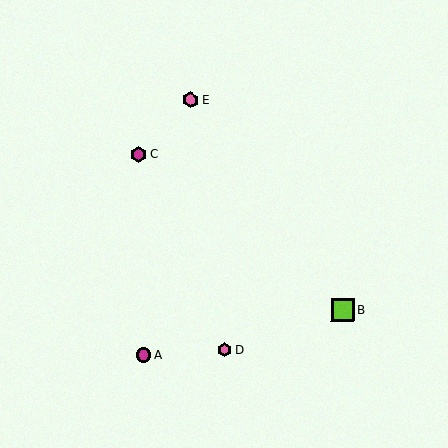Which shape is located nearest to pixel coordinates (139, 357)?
The magenta circle (labeled A) at (144, 355) is nearest to that location.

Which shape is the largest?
The lime square (labeled B) is the largest.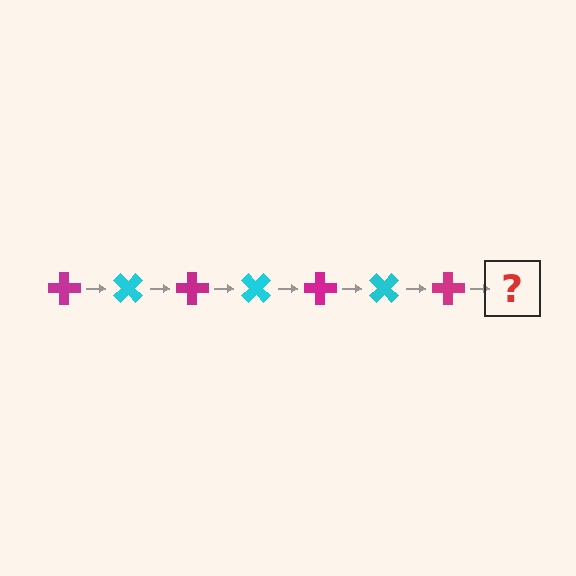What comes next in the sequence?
The next element should be a cyan cross, rotated 315 degrees from the start.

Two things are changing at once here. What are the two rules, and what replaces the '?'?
The two rules are that it rotates 45 degrees each step and the color cycles through magenta and cyan. The '?' should be a cyan cross, rotated 315 degrees from the start.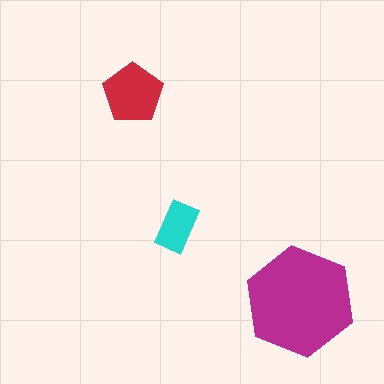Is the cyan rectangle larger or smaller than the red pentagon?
Smaller.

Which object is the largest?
The magenta hexagon.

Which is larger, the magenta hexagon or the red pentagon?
The magenta hexagon.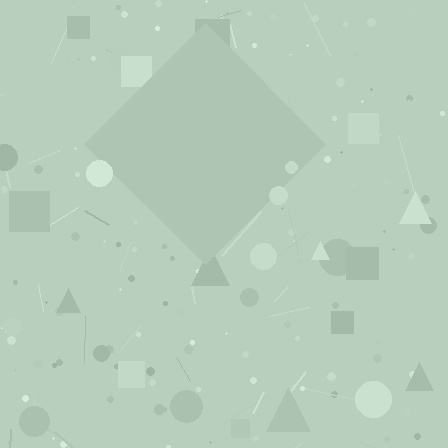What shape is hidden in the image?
A diamond is hidden in the image.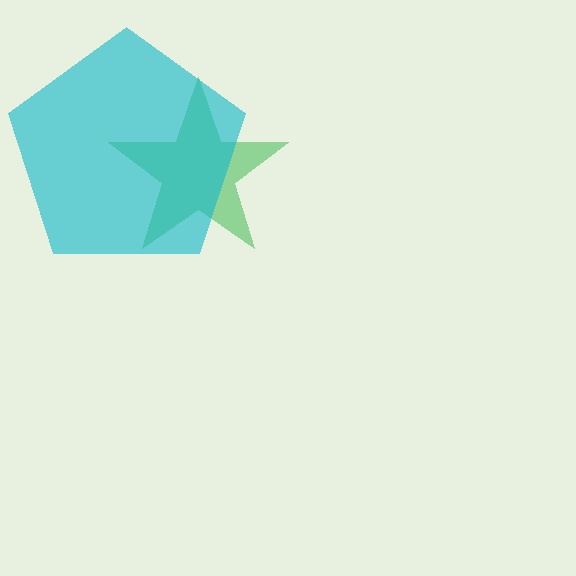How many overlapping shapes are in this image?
There are 2 overlapping shapes in the image.